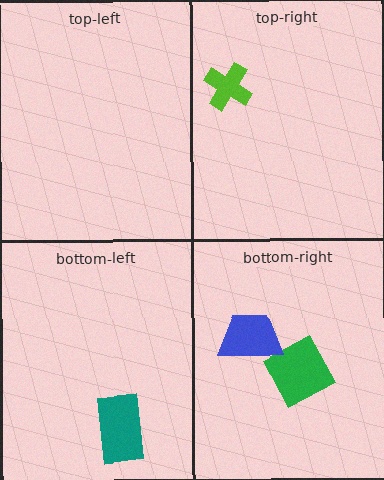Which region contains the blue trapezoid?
The bottom-right region.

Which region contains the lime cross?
The top-right region.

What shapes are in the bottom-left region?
The teal rectangle.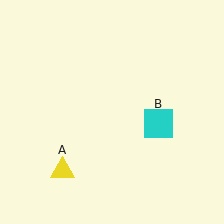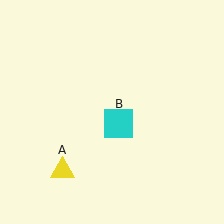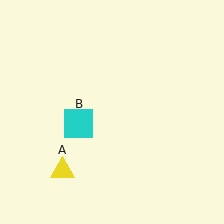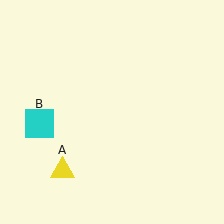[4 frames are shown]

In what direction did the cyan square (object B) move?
The cyan square (object B) moved left.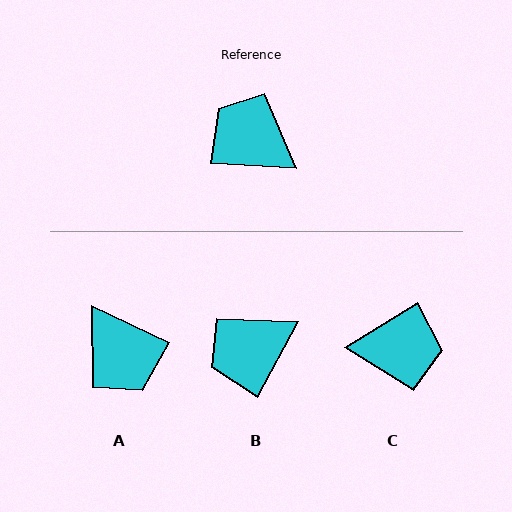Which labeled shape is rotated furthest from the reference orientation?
A, about 158 degrees away.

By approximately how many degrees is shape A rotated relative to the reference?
Approximately 158 degrees counter-clockwise.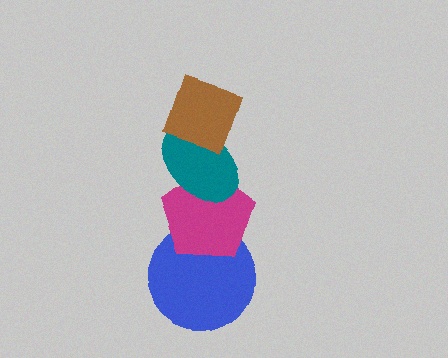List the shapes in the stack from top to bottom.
From top to bottom: the brown diamond, the teal ellipse, the magenta pentagon, the blue circle.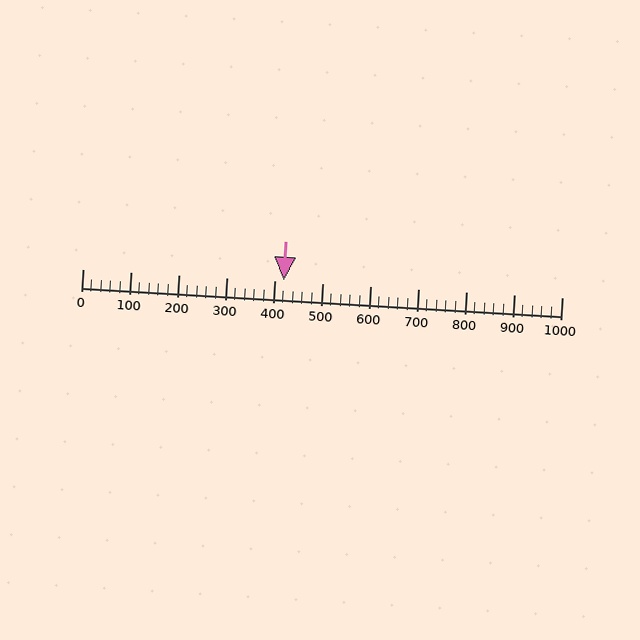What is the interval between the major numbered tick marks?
The major tick marks are spaced 100 units apart.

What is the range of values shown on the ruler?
The ruler shows values from 0 to 1000.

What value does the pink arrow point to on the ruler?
The pink arrow points to approximately 420.